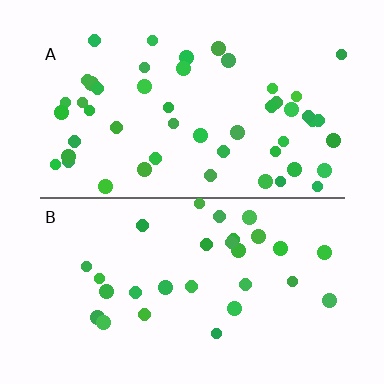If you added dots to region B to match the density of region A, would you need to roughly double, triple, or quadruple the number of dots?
Approximately double.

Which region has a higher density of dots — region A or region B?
A (the top).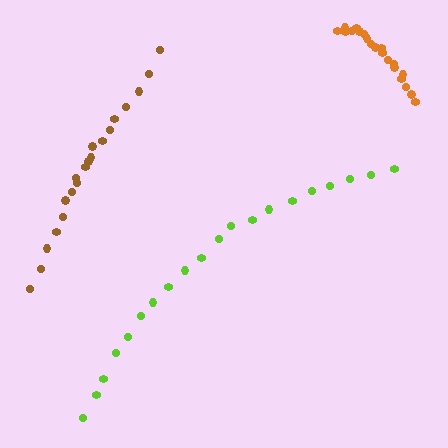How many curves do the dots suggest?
There are 3 distinct paths.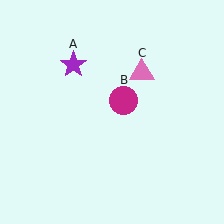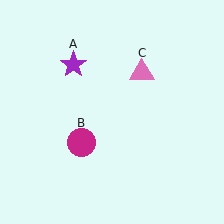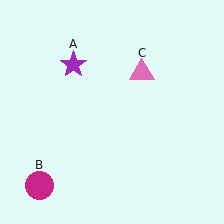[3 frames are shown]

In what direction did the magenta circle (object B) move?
The magenta circle (object B) moved down and to the left.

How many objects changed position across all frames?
1 object changed position: magenta circle (object B).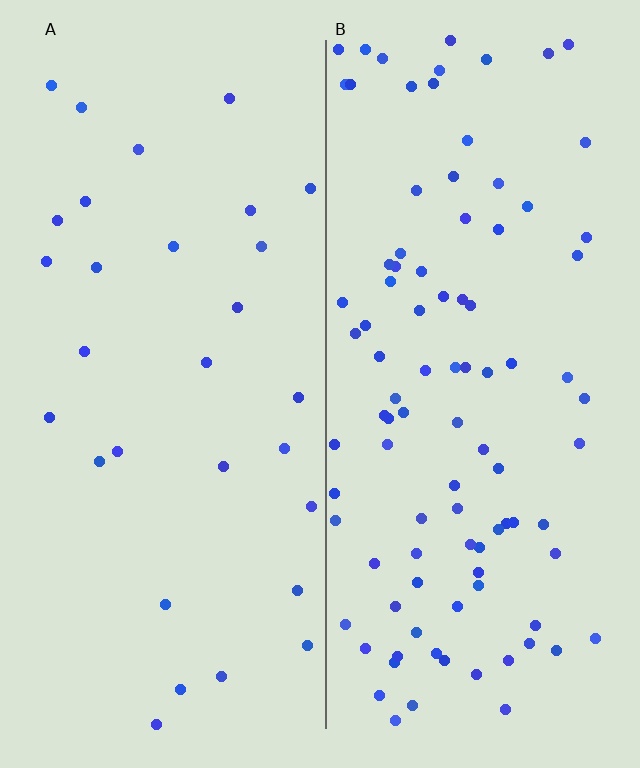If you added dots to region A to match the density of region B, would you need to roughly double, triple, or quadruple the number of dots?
Approximately triple.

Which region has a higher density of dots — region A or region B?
B (the right).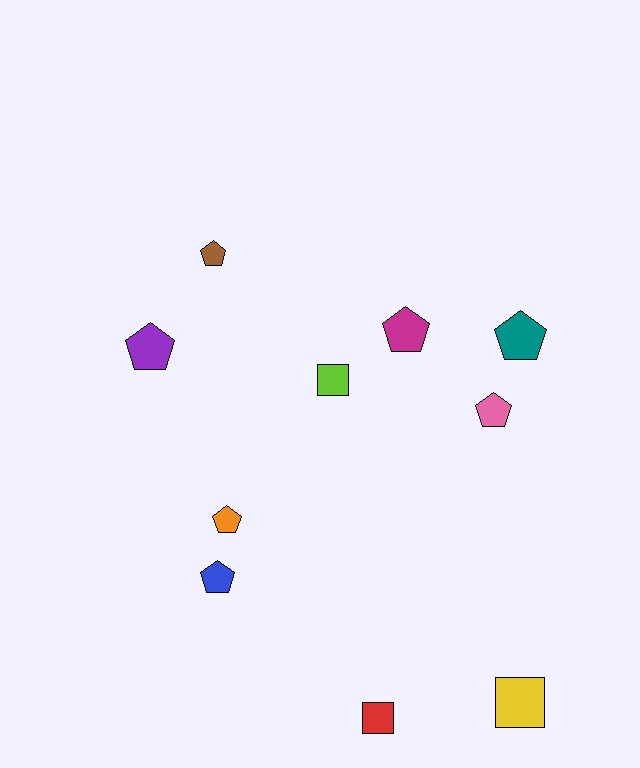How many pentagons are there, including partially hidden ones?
There are 7 pentagons.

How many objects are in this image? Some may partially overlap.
There are 10 objects.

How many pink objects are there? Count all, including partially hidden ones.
There is 1 pink object.